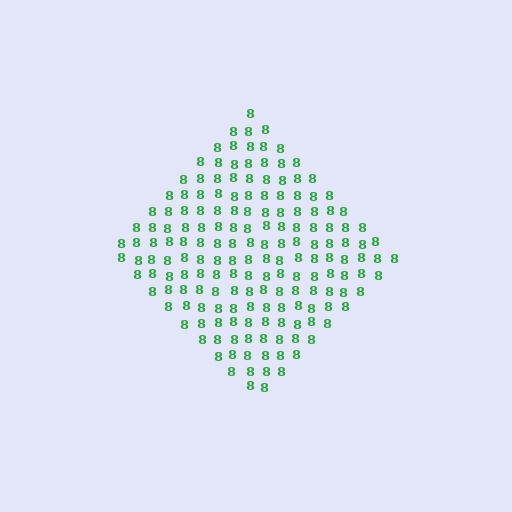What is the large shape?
The large shape is a diamond.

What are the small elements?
The small elements are digit 8's.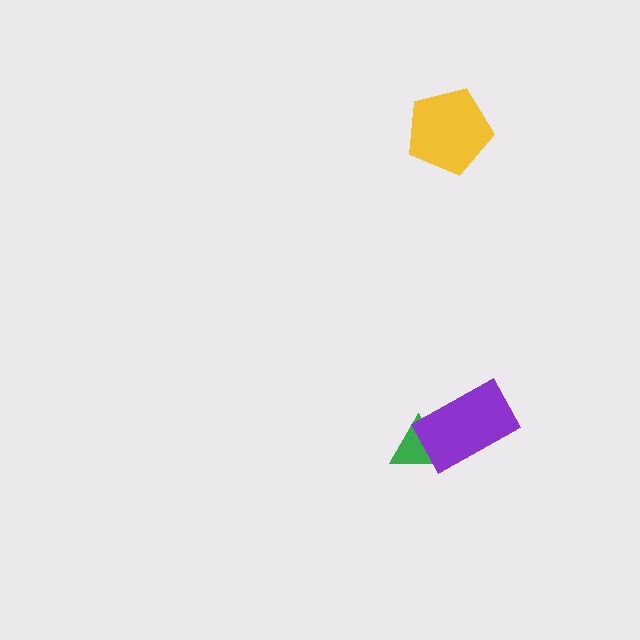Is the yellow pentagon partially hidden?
No, no other shape covers it.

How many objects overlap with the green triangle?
1 object overlaps with the green triangle.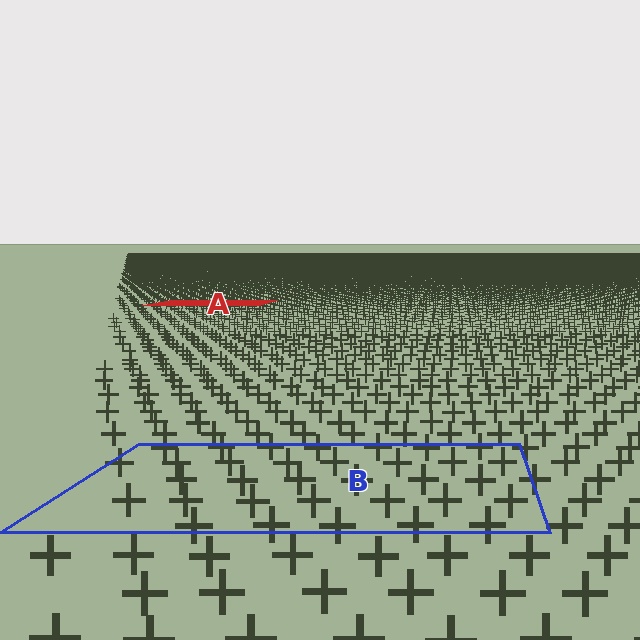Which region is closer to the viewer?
Region B is closer. The texture elements there are larger and more spread out.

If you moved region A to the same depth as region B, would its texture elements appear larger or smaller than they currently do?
They would appear larger. At a closer depth, the same texture elements are projected at a bigger on-screen size.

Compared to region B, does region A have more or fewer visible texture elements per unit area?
Region A has more texture elements per unit area — they are packed more densely because it is farther away.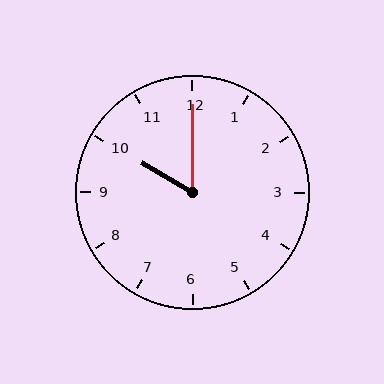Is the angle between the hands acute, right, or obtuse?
It is acute.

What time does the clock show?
10:00.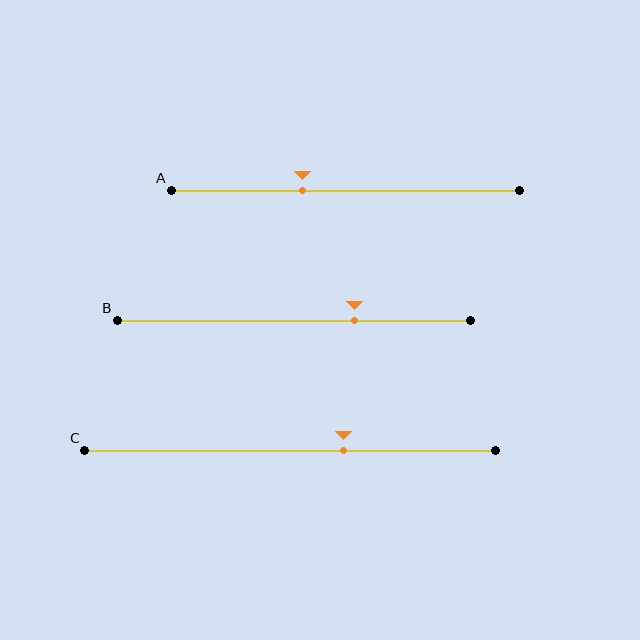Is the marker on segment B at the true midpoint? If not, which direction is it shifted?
No, the marker on segment B is shifted to the right by about 17% of the segment length.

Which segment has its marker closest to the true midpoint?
Segment A has its marker closest to the true midpoint.